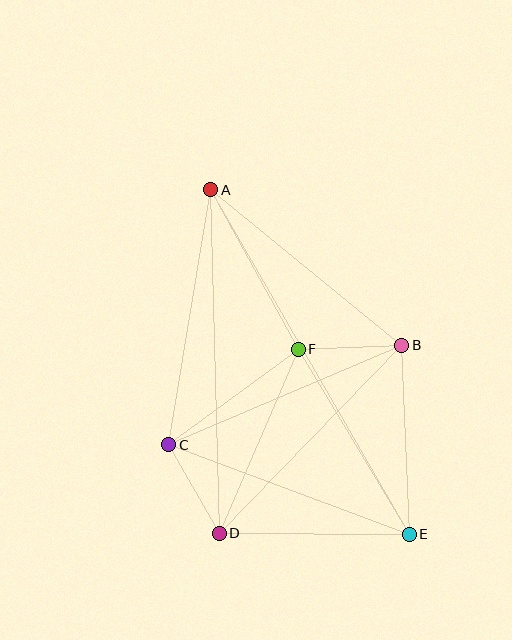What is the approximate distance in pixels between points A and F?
The distance between A and F is approximately 182 pixels.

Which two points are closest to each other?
Points C and D are closest to each other.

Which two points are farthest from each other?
Points A and E are farthest from each other.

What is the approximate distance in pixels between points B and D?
The distance between B and D is approximately 262 pixels.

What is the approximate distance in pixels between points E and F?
The distance between E and F is approximately 215 pixels.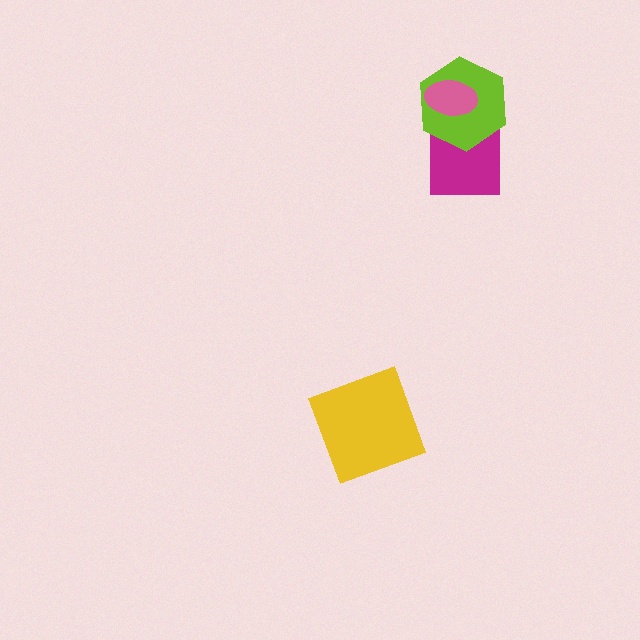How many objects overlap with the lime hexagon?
2 objects overlap with the lime hexagon.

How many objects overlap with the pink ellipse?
1 object overlaps with the pink ellipse.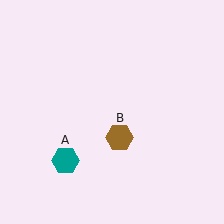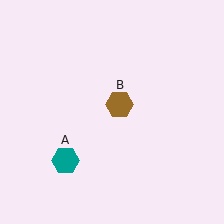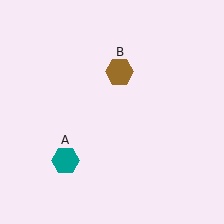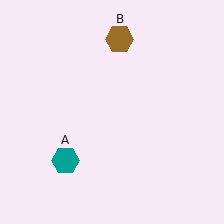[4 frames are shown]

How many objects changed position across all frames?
1 object changed position: brown hexagon (object B).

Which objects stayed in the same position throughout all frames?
Teal hexagon (object A) remained stationary.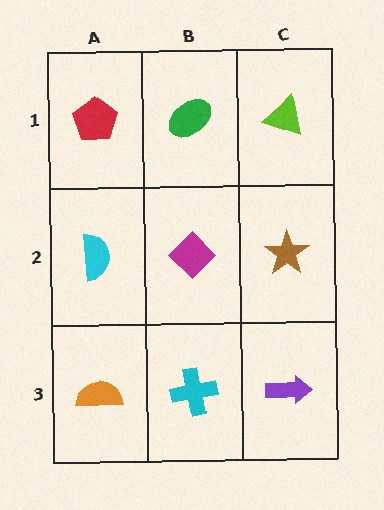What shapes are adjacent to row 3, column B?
A magenta diamond (row 2, column B), an orange semicircle (row 3, column A), a purple arrow (row 3, column C).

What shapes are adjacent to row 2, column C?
A lime triangle (row 1, column C), a purple arrow (row 3, column C), a magenta diamond (row 2, column B).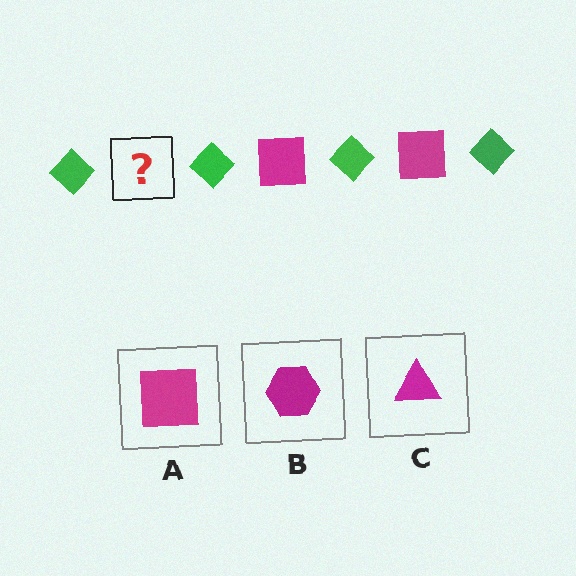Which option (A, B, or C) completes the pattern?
A.